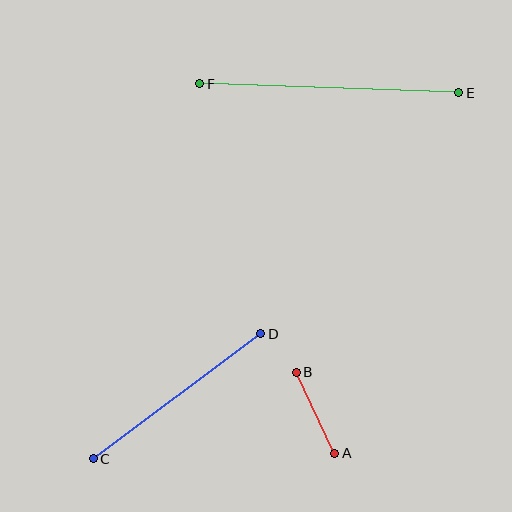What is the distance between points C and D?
The distance is approximately 209 pixels.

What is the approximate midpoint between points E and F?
The midpoint is at approximately (329, 88) pixels.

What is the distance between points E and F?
The distance is approximately 259 pixels.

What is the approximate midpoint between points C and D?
The midpoint is at approximately (177, 396) pixels.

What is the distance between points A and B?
The distance is approximately 90 pixels.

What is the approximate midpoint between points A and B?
The midpoint is at approximately (316, 413) pixels.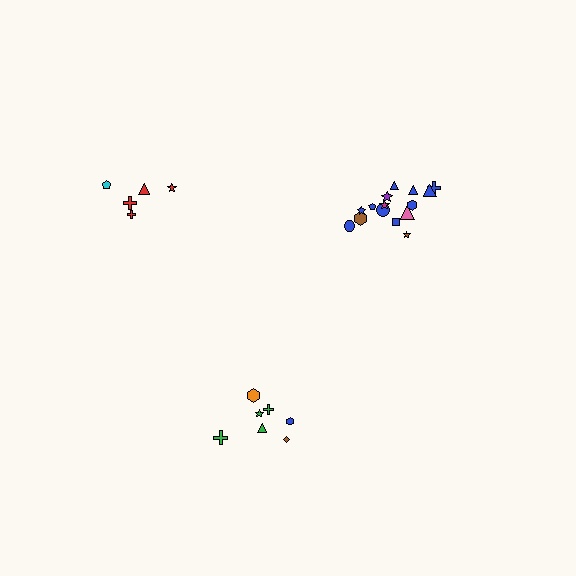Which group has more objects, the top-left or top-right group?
The top-right group.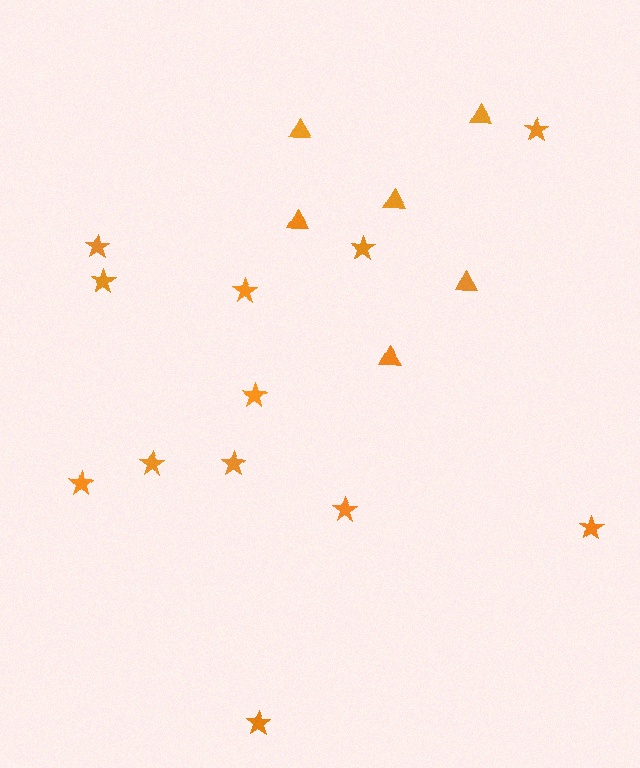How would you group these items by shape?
There are 2 groups: one group of stars (12) and one group of triangles (6).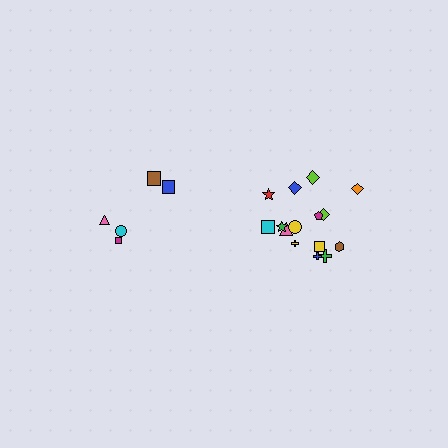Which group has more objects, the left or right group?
The right group.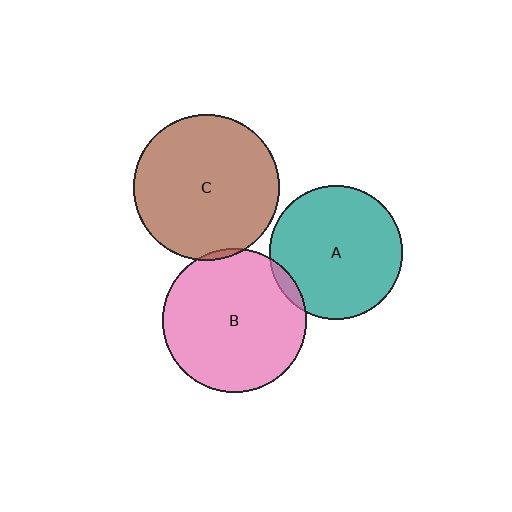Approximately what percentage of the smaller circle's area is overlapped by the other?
Approximately 5%.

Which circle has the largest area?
Circle C (brown).